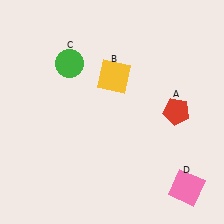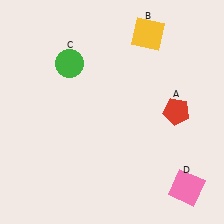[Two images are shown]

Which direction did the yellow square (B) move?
The yellow square (B) moved up.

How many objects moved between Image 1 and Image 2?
1 object moved between the two images.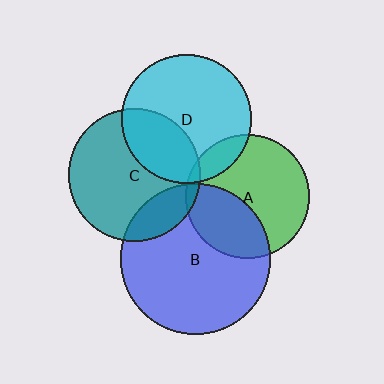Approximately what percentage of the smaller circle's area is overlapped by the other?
Approximately 35%.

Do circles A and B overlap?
Yes.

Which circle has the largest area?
Circle B (blue).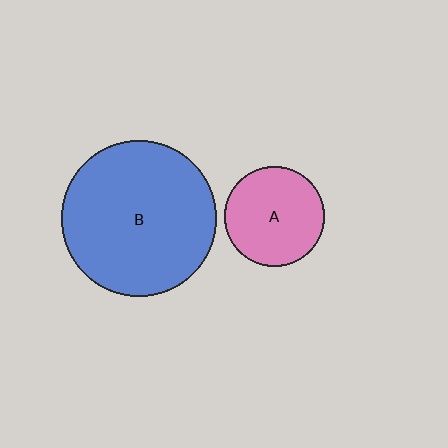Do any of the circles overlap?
No, none of the circles overlap.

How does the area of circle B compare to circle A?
Approximately 2.4 times.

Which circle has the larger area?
Circle B (blue).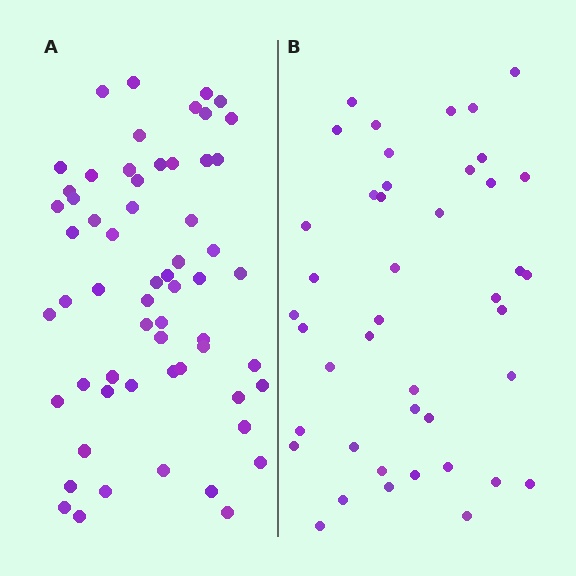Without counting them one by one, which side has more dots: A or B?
Region A (the left region) has more dots.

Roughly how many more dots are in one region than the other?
Region A has approximately 15 more dots than region B.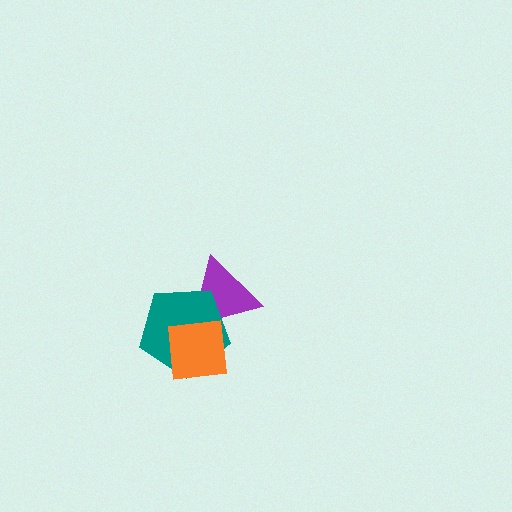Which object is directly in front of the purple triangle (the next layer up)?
The teal pentagon is directly in front of the purple triangle.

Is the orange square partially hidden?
No, no other shape covers it.